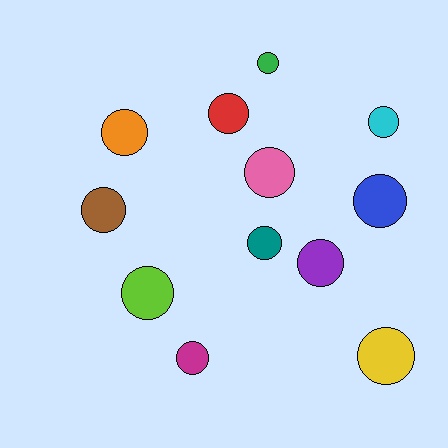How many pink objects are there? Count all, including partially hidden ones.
There is 1 pink object.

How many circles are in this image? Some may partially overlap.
There are 12 circles.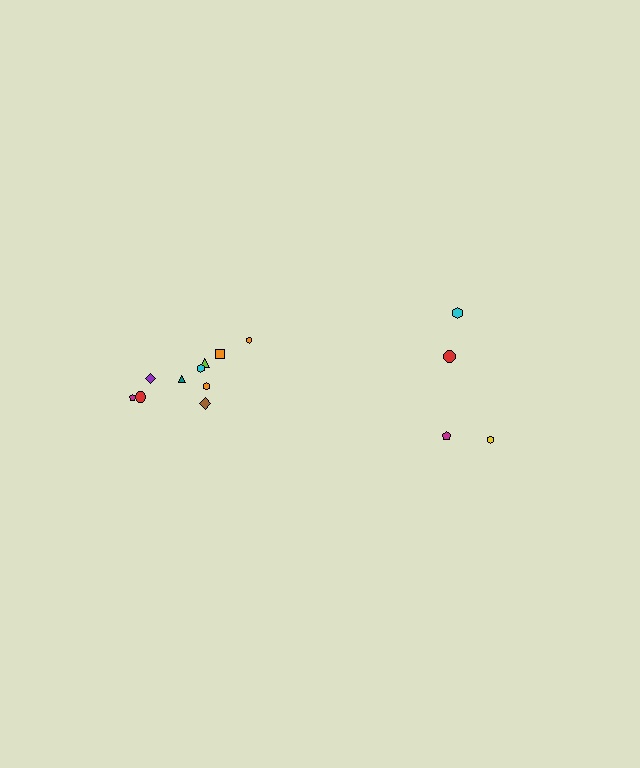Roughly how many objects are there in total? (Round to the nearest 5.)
Roughly 15 objects in total.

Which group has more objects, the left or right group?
The left group.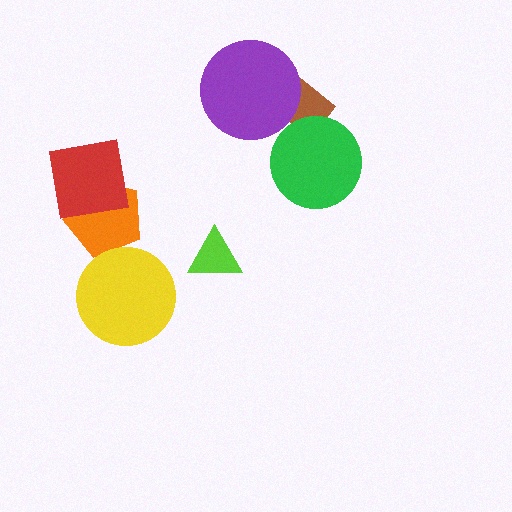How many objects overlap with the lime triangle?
0 objects overlap with the lime triangle.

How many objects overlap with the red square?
1 object overlaps with the red square.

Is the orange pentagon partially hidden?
Yes, it is partially covered by another shape.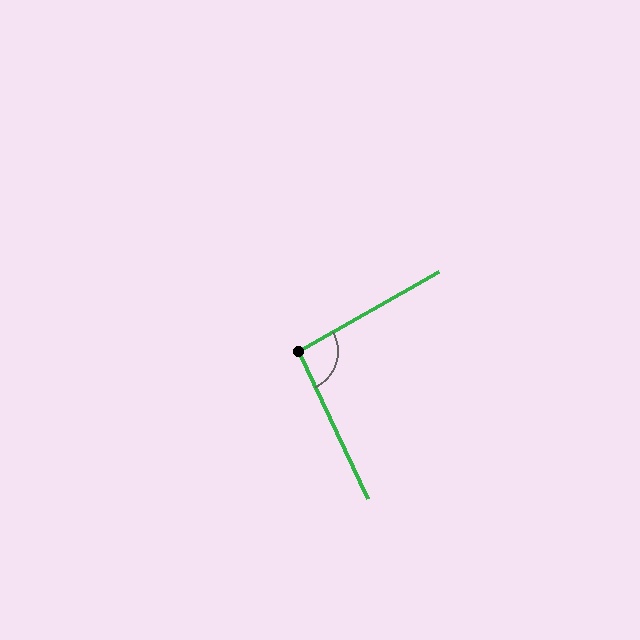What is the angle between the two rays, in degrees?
Approximately 94 degrees.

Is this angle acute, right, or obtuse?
It is approximately a right angle.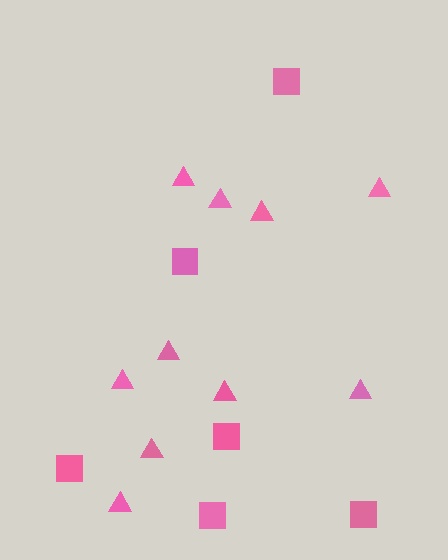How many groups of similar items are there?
There are 2 groups: one group of triangles (10) and one group of squares (6).